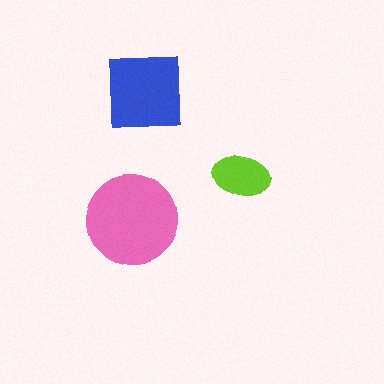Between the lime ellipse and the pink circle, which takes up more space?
The pink circle.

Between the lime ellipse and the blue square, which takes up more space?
The blue square.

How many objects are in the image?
There are 3 objects in the image.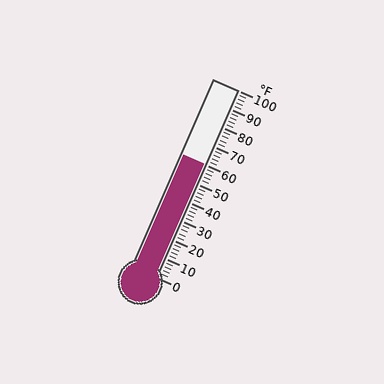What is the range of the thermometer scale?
The thermometer scale ranges from 0°F to 100°F.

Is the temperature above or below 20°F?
The temperature is above 20°F.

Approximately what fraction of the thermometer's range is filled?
The thermometer is filled to approximately 60% of its range.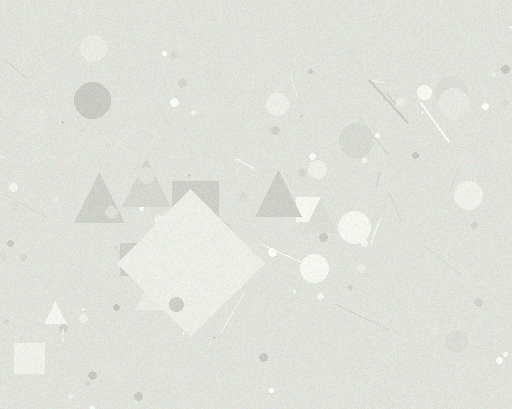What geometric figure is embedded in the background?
A diamond is embedded in the background.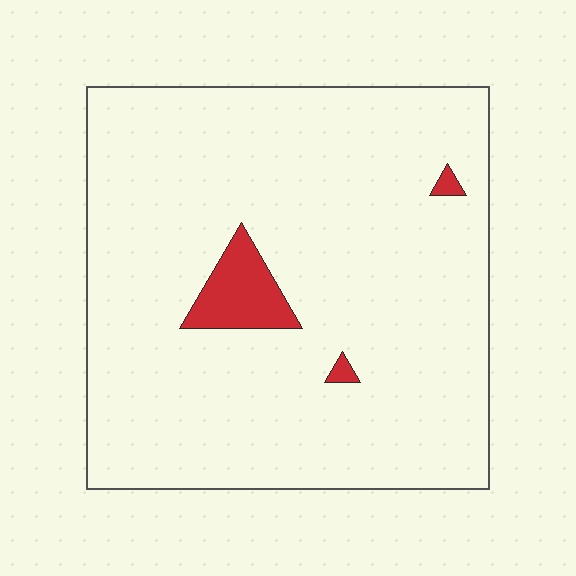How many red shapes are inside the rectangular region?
3.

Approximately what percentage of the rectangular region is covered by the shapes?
Approximately 5%.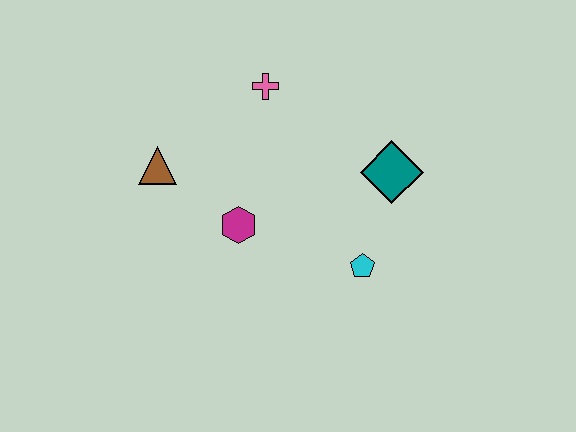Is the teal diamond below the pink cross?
Yes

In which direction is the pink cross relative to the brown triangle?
The pink cross is to the right of the brown triangle.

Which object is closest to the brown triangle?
The magenta hexagon is closest to the brown triangle.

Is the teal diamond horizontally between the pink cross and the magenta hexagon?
No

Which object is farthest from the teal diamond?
The brown triangle is farthest from the teal diamond.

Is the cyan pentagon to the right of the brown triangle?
Yes